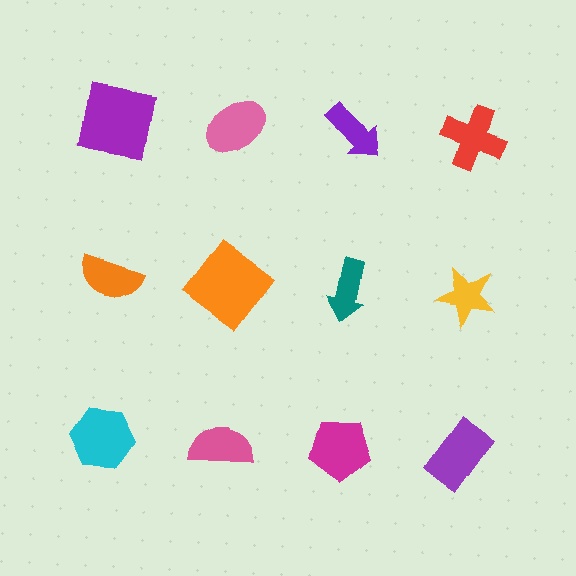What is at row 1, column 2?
A pink ellipse.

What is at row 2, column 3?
A teal arrow.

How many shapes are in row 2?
4 shapes.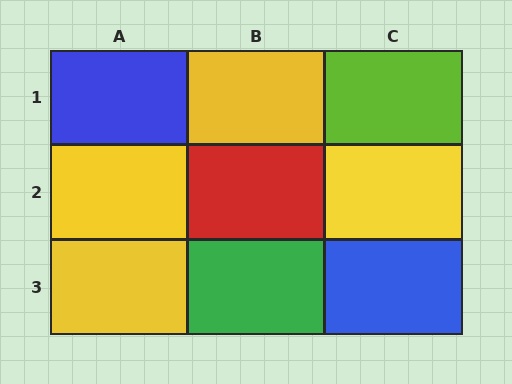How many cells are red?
1 cell is red.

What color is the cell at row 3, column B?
Green.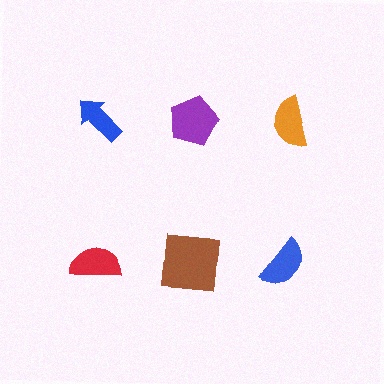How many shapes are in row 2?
3 shapes.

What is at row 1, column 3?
An orange semicircle.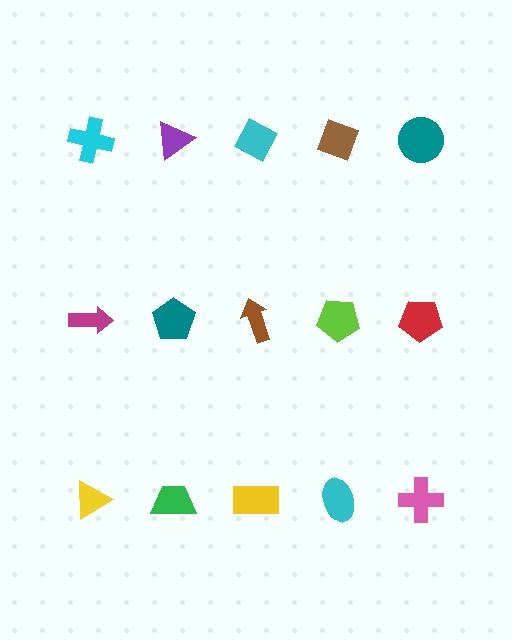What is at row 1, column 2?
A purple triangle.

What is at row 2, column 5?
A red pentagon.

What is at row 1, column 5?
A teal circle.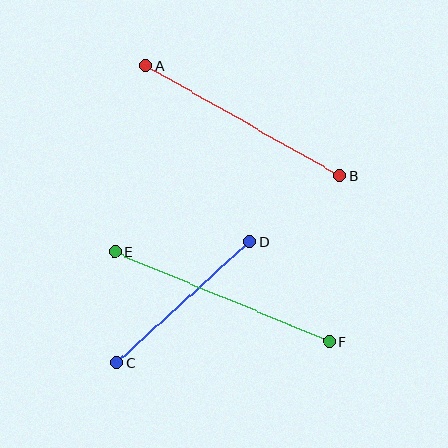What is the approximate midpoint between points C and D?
The midpoint is at approximately (183, 302) pixels.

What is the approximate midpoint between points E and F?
The midpoint is at approximately (222, 296) pixels.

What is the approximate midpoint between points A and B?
The midpoint is at approximately (243, 121) pixels.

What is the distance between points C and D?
The distance is approximately 180 pixels.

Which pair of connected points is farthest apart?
Points E and F are farthest apart.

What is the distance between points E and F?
The distance is approximately 233 pixels.